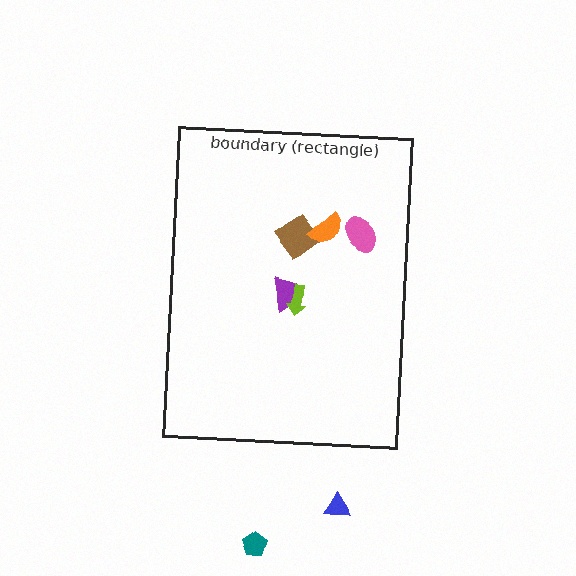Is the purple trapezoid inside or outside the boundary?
Inside.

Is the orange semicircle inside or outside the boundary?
Inside.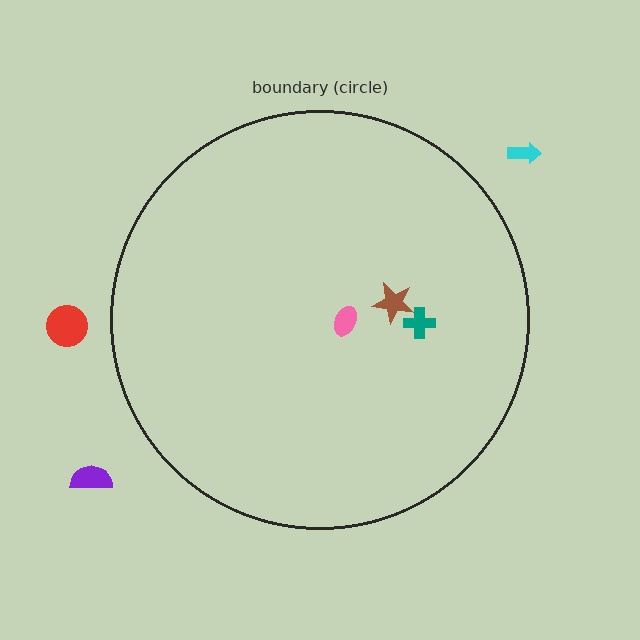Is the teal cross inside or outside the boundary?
Inside.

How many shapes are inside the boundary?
3 inside, 3 outside.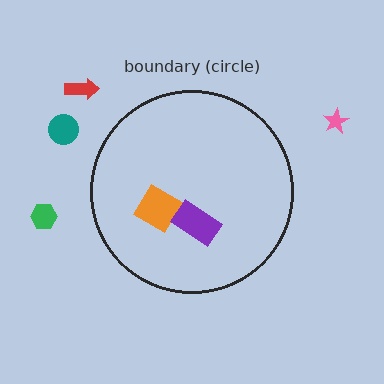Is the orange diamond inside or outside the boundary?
Inside.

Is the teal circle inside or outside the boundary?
Outside.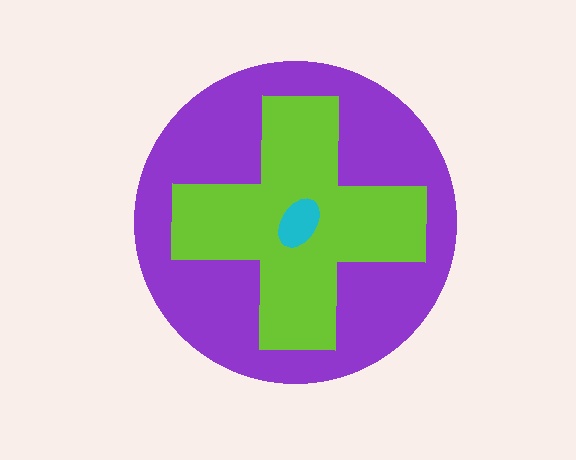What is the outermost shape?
The purple circle.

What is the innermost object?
The cyan ellipse.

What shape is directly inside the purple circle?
The lime cross.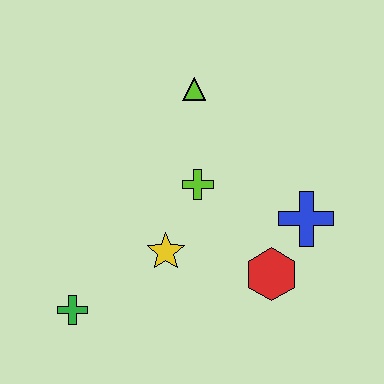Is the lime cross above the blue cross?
Yes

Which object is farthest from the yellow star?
The lime triangle is farthest from the yellow star.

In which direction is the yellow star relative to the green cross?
The yellow star is to the right of the green cross.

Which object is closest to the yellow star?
The lime cross is closest to the yellow star.